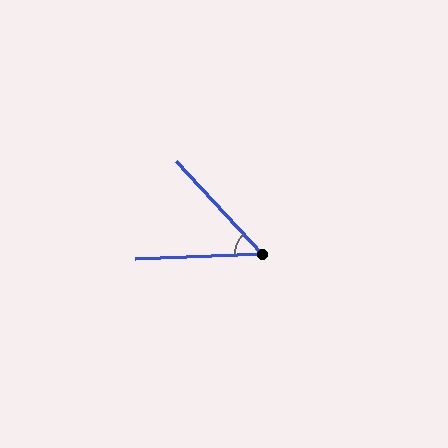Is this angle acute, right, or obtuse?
It is acute.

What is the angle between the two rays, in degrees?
Approximately 50 degrees.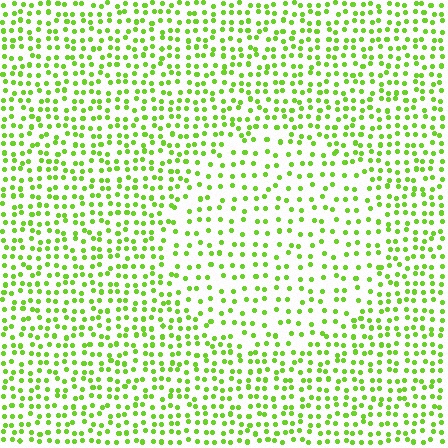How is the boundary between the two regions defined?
The boundary is defined by a change in element density (approximately 1.7x ratio). All elements are the same color, size, and shape.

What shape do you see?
I see a circle.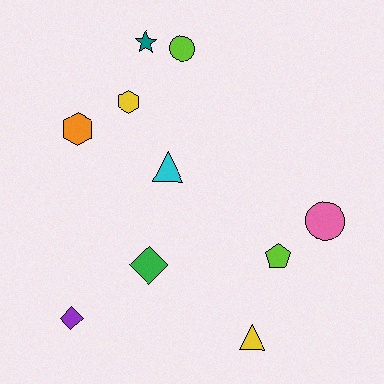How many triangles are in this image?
There are 2 triangles.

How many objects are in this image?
There are 10 objects.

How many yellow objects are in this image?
There are 2 yellow objects.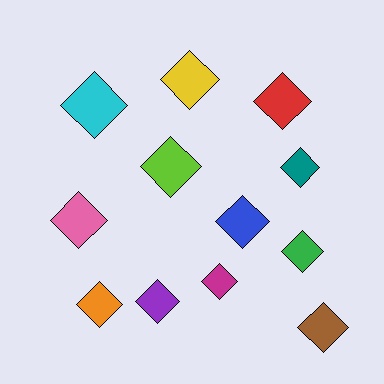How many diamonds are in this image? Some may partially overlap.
There are 12 diamonds.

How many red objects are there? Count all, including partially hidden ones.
There is 1 red object.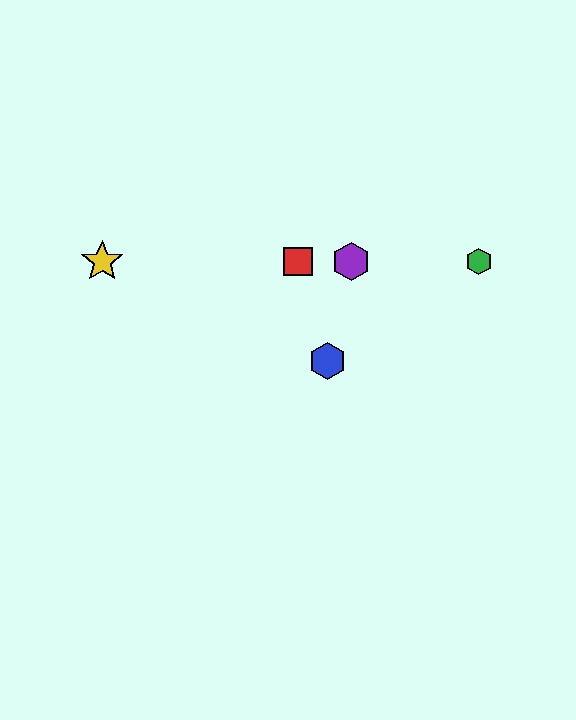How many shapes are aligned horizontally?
4 shapes (the red square, the green hexagon, the yellow star, the purple hexagon) are aligned horizontally.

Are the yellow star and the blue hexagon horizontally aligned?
No, the yellow star is at y≈261 and the blue hexagon is at y≈361.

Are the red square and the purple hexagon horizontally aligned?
Yes, both are at y≈261.